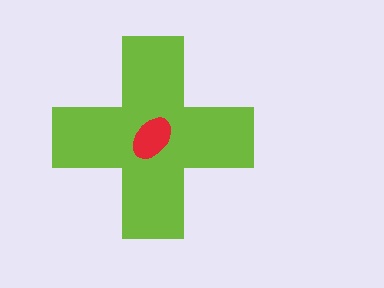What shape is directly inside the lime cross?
The red ellipse.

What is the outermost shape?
The lime cross.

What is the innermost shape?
The red ellipse.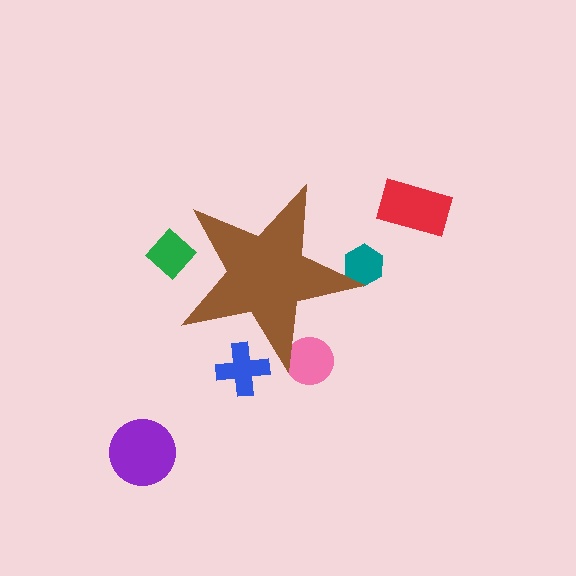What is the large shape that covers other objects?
A brown star.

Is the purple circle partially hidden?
No, the purple circle is fully visible.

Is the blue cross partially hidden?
Yes, the blue cross is partially hidden behind the brown star.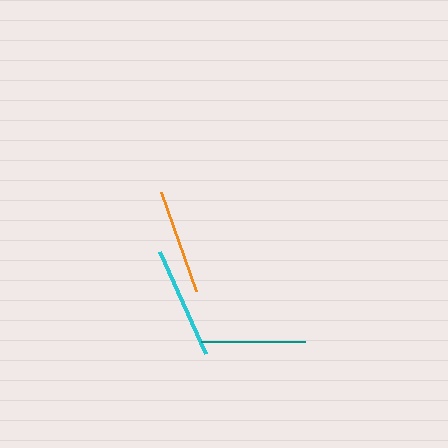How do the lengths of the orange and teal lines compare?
The orange and teal lines are approximately the same length.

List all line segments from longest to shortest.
From longest to shortest: cyan, orange, teal.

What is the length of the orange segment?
The orange segment is approximately 106 pixels long.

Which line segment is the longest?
The cyan line is the longest at approximately 112 pixels.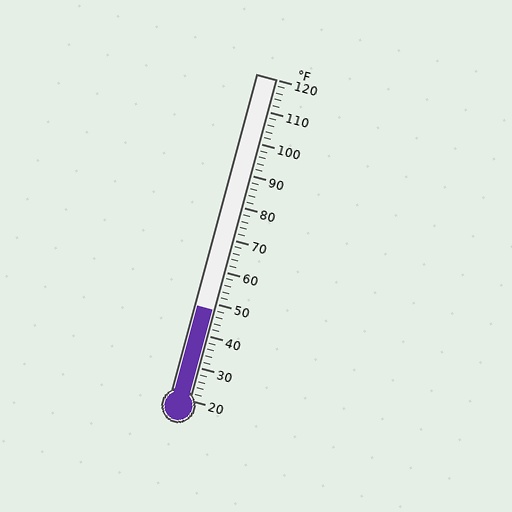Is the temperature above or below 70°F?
The temperature is below 70°F.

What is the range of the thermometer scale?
The thermometer scale ranges from 20°F to 120°F.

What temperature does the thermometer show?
The thermometer shows approximately 48°F.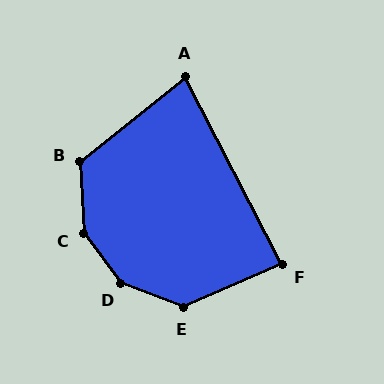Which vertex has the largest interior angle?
D, at approximately 148 degrees.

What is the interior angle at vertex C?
Approximately 147 degrees (obtuse).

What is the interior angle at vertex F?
Approximately 86 degrees (approximately right).